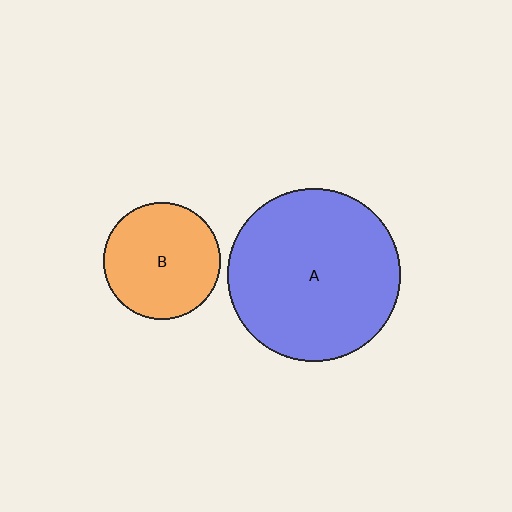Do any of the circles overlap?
No, none of the circles overlap.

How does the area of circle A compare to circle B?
Approximately 2.2 times.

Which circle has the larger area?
Circle A (blue).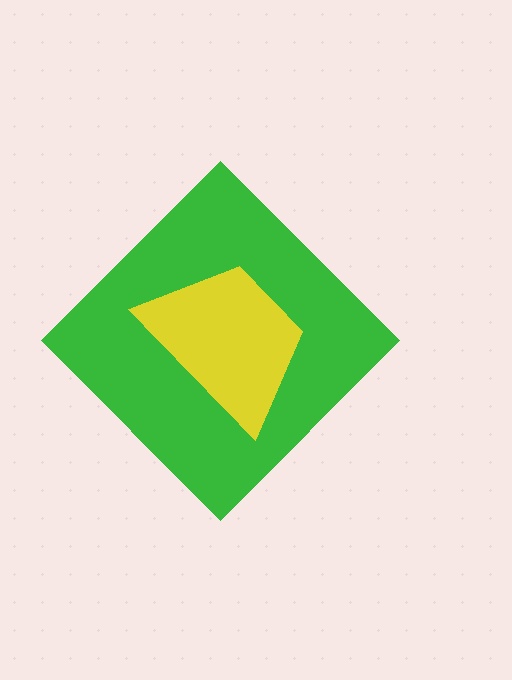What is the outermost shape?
The green diamond.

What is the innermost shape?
The yellow trapezoid.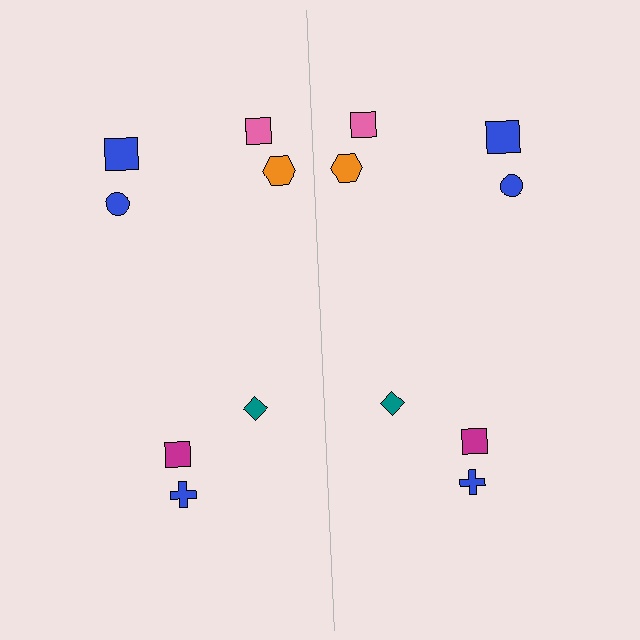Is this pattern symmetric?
Yes, this pattern has bilateral (reflection) symmetry.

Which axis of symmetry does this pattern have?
The pattern has a vertical axis of symmetry running through the center of the image.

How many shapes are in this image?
There are 14 shapes in this image.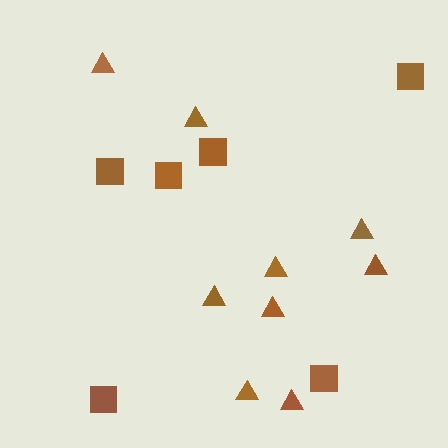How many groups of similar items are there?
There are 2 groups: one group of squares (6) and one group of triangles (9).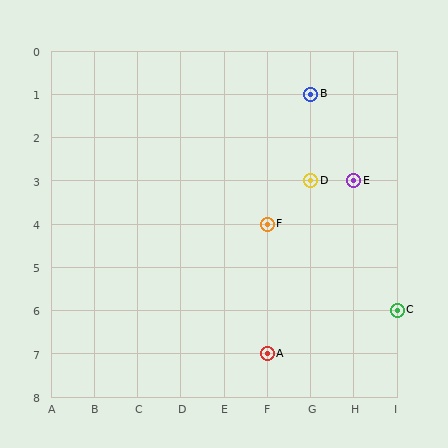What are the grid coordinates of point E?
Point E is at grid coordinates (H, 3).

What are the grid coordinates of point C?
Point C is at grid coordinates (I, 6).